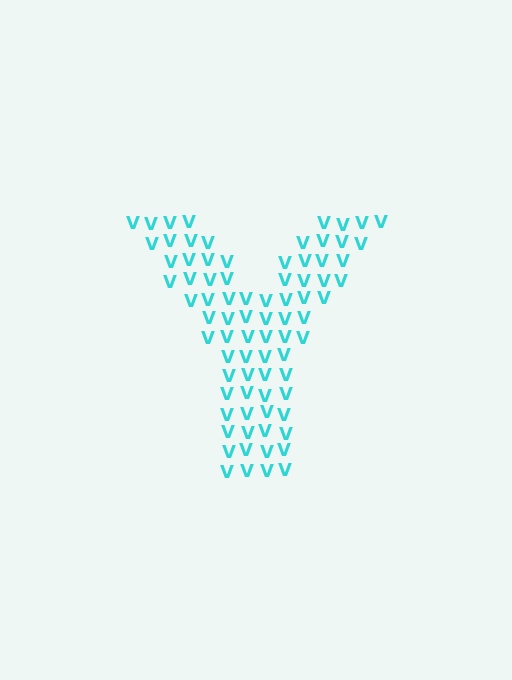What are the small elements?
The small elements are letter V's.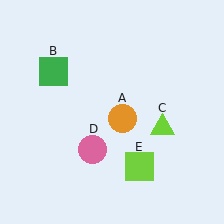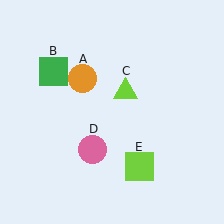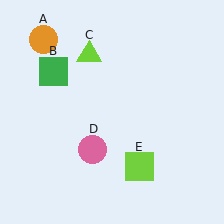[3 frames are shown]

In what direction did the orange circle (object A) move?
The orange circle (object A) moved up and to the left.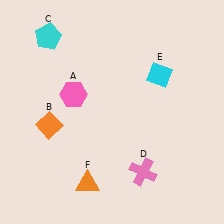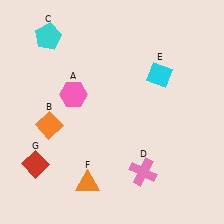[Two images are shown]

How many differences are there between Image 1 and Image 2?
There is 1 difference between the two images.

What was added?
A red diamond (G) was added in Image 2.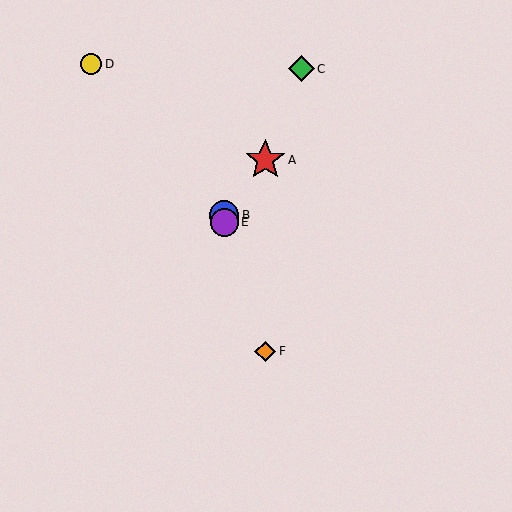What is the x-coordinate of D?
Object D is at x≈91.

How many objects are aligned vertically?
2 objects (B, E) are aligned vertically.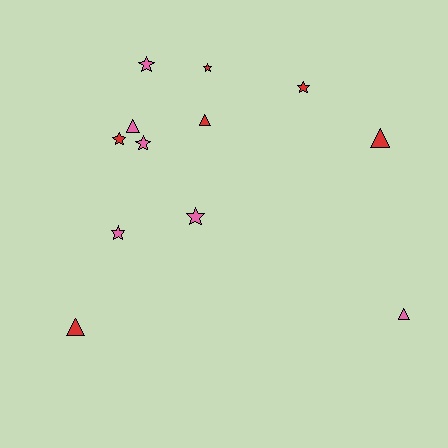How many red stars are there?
There are 3 red stars.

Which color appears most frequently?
Pink, with 6 objects.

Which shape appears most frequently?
Star, with 7 objects.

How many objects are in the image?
There are 12 objects.